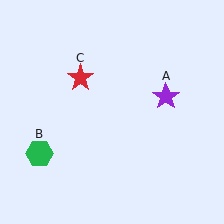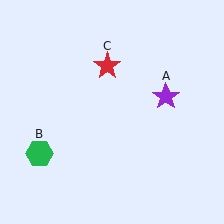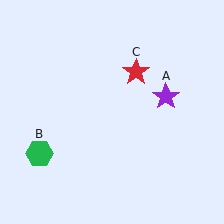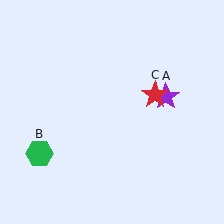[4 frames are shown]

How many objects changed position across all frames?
1 object changed position: red star (object C).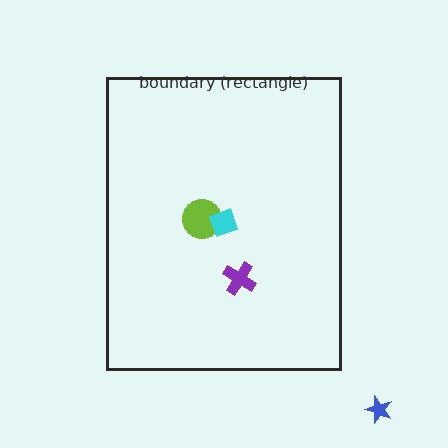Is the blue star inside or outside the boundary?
Outside.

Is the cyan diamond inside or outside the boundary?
Inside.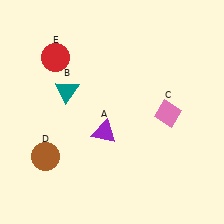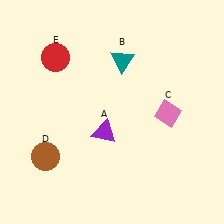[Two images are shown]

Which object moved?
The teal triangle (B) moved right.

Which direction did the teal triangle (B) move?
The teal triangle (B) moved right.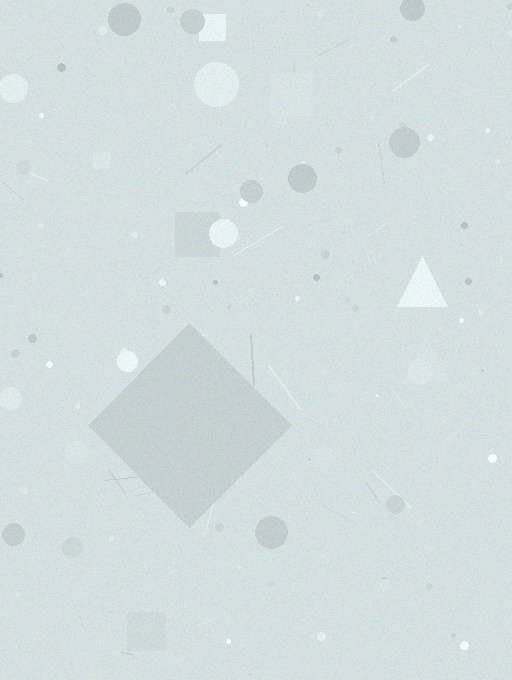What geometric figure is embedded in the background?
A diamond is embedded in the background.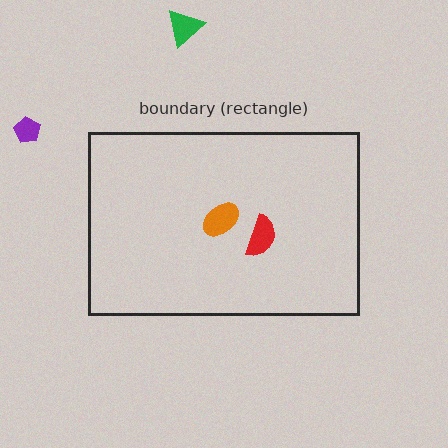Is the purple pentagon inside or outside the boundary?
Outside.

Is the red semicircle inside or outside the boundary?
Inside.